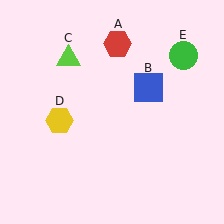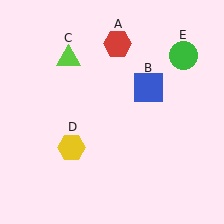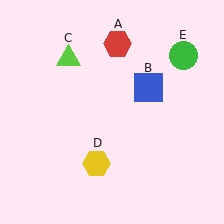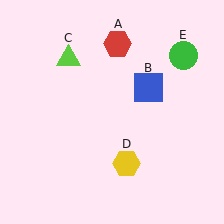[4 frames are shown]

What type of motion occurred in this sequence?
The yellow hexagon (object D) rotated counterclockwise around the center of the scene.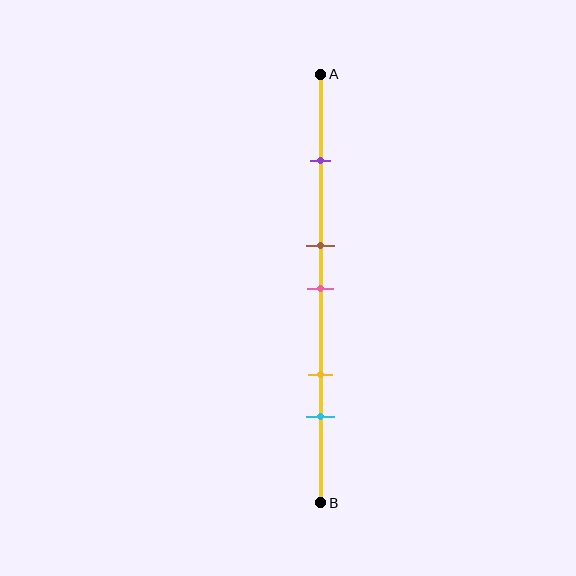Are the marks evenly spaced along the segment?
No, the marks are not evenly spaced.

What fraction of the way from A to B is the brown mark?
The brown mark is approximately 40% (0.4) of the way from A to B.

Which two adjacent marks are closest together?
The brown and pink marks are the closest adjacent pair.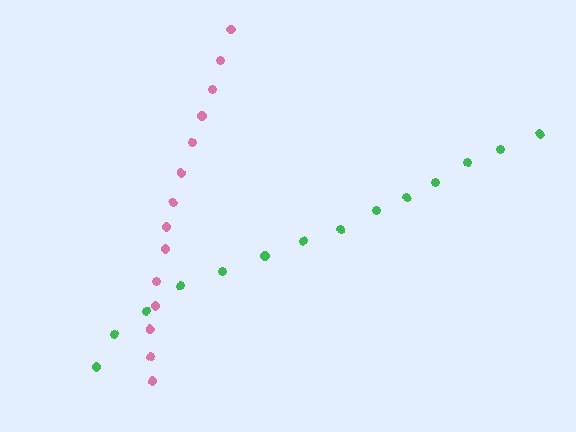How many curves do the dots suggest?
There are 2 distinct paths.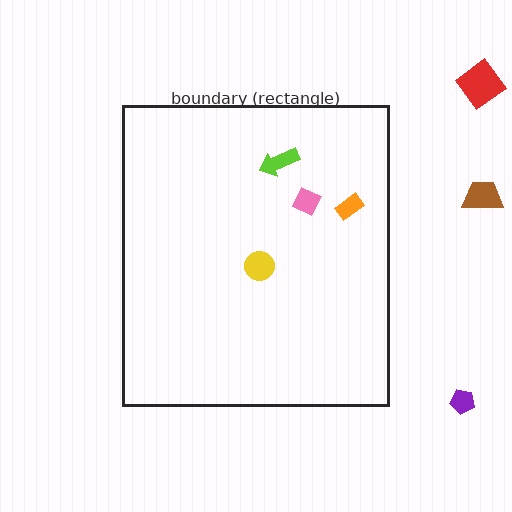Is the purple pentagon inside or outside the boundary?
Outside.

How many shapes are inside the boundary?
4 inside, 3 outside.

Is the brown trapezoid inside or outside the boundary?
Outside.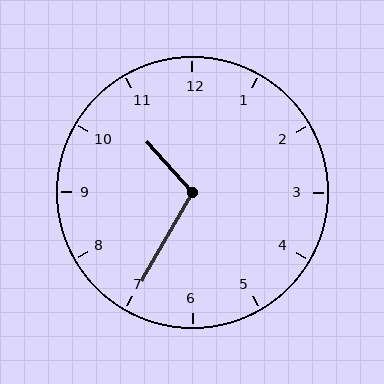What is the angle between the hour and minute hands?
Approximately 108 degrees.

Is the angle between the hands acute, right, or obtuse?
It is obtuse.